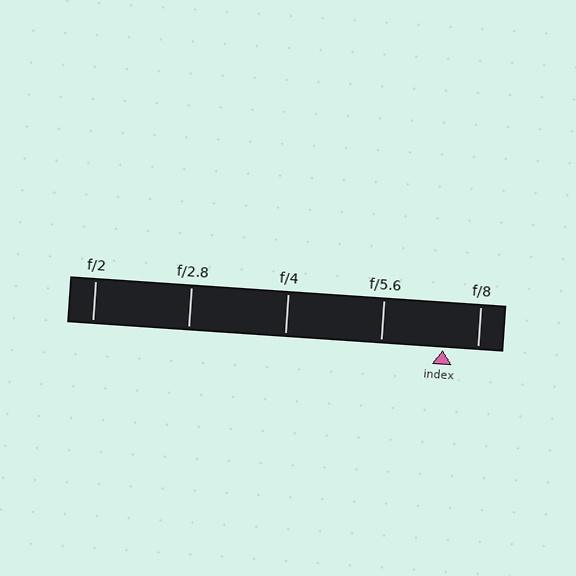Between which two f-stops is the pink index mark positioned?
The index mark is between f/5.6 and f/8.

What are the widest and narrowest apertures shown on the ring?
The widest aperture shown is f/2 and the narrowest is f/8.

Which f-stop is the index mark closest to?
The index mark is closest to f/8.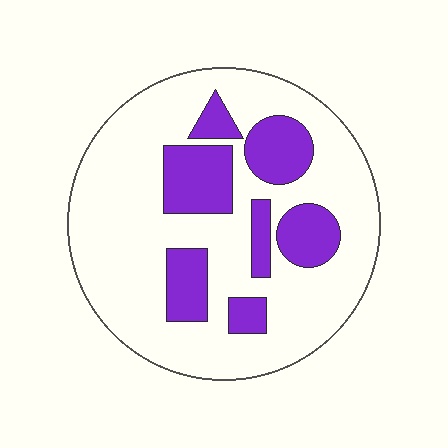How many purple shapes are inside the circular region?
7.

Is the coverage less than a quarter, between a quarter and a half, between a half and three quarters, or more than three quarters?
Between a quarter and a half.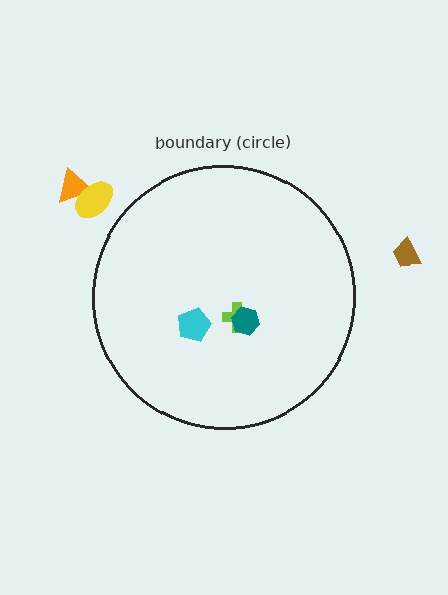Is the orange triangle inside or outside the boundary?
Outside.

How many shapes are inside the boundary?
3 inside, 3 outside.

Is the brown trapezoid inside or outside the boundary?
Outside.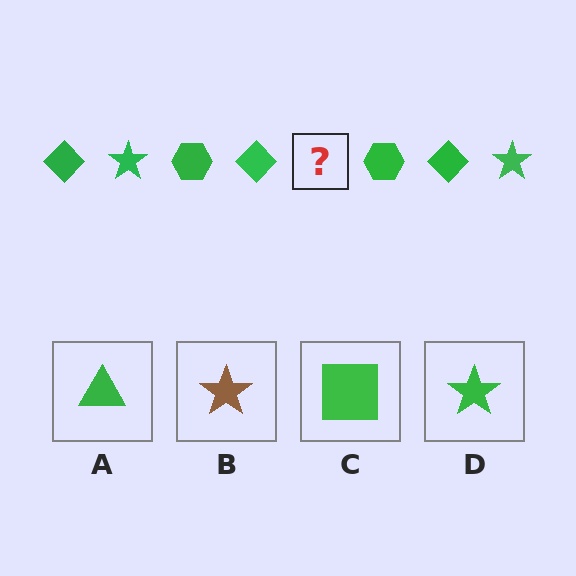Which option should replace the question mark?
Option D.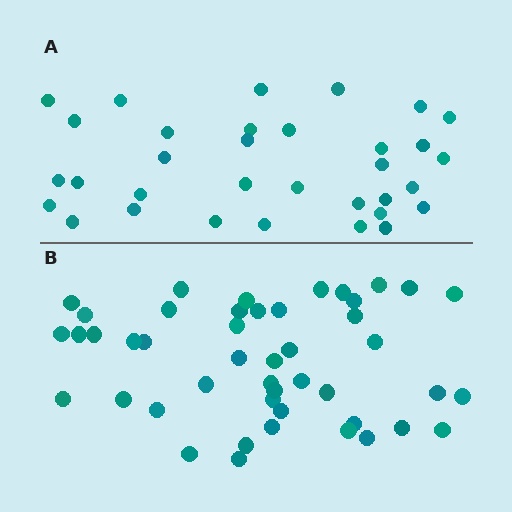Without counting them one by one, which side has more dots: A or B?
Region B (the bottom region) has more dots.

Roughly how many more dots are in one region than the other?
Region B has approximately 15 more dots than region A.